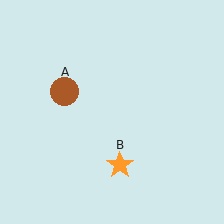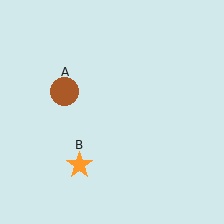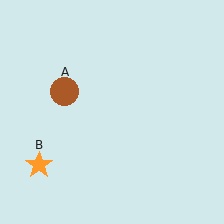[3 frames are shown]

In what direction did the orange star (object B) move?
The orange star (object B) moved left.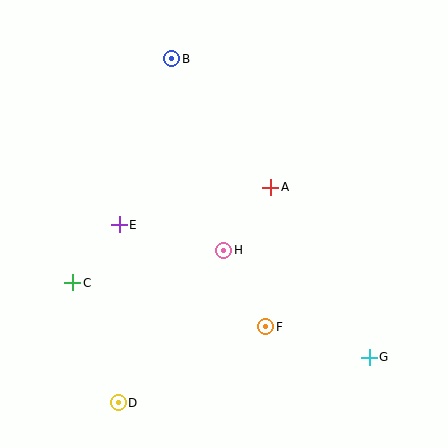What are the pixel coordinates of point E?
Point E is at (119, 225).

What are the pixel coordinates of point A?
Point A is at (271, 187).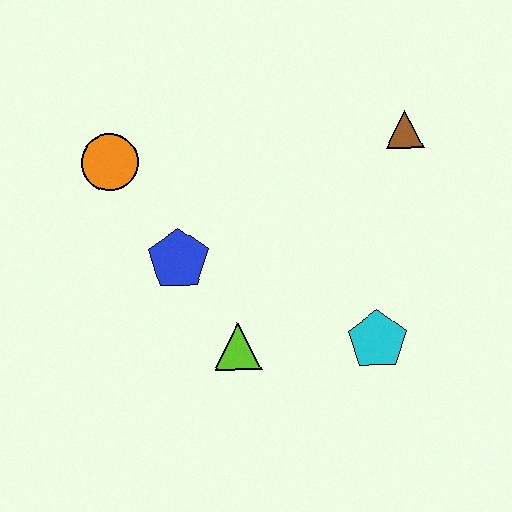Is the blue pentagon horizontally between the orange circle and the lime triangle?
Yes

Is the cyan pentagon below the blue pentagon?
Yes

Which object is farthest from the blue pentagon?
The brown triangle is farthest from the blue pentagon.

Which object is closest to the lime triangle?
The blue pentagon is closest to the lime triangle.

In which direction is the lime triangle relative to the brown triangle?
The lime triangle is below the brown triangle.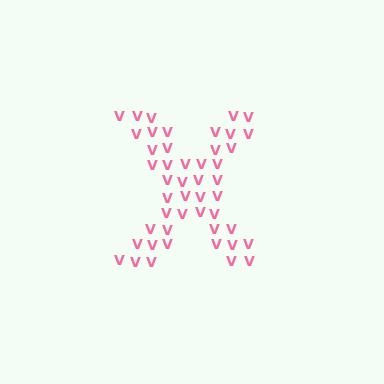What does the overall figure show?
The overall figure shows the letter X.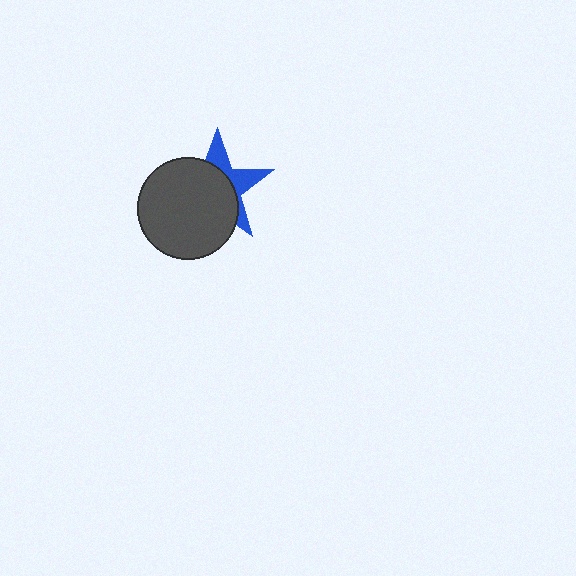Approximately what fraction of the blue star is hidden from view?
Roughly 64% of the blue star is hidden behind the dark gray circle.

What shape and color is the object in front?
The object in front is a dark gray circle.